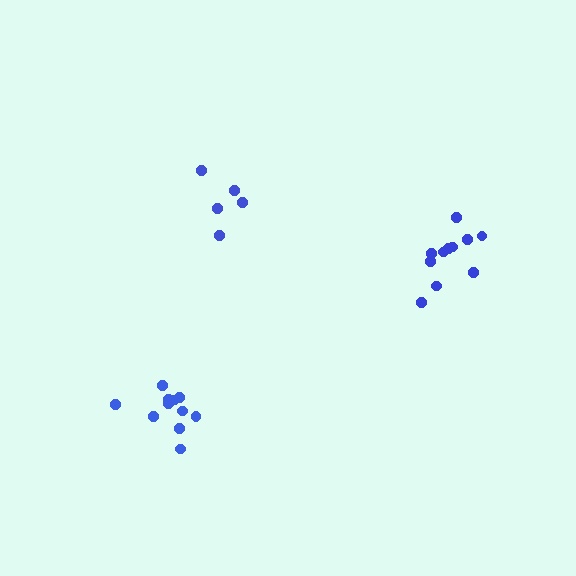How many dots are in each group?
Group 1: 5 dots, Group 2: 11 dots, Group 3: 11 dots (27 total).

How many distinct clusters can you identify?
There are 3 distinct clusters.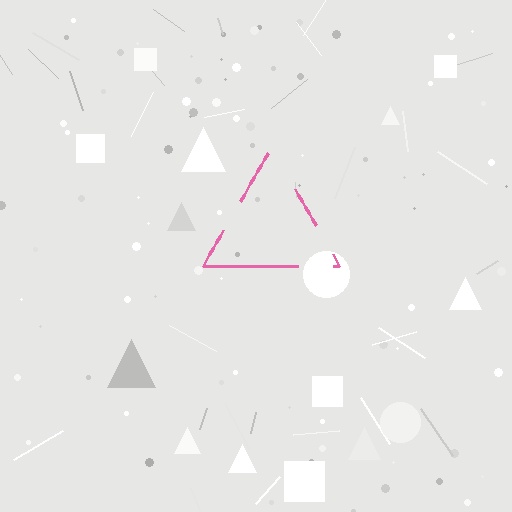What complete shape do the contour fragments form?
The contour fragments form a triangle.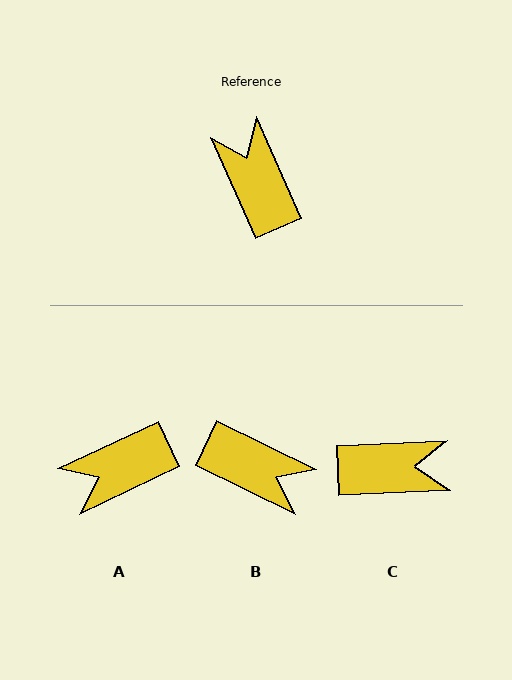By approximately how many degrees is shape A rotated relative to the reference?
Approximately 91 degrees counter-clockwise.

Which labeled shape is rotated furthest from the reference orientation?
B, about 140 degrees away.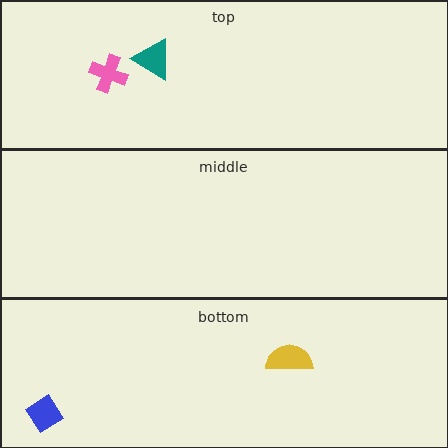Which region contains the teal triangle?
The top region.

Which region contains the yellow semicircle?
The bottom region.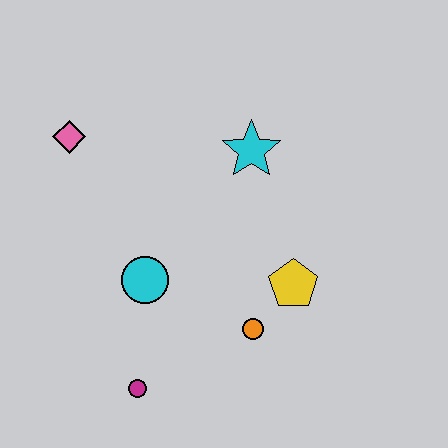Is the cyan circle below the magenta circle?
No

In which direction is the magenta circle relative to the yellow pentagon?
The magenta circle is to the left of the yellow pentagon.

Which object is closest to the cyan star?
The yellow pentagon is closest to the cyan star.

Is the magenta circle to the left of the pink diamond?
No